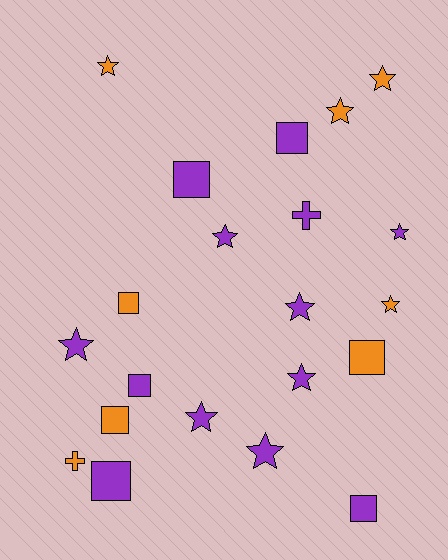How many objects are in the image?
There are 21 objects.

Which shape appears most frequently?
Star, with 11 objects.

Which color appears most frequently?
Purple, with 13 objects.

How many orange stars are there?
There are 4 orange stars.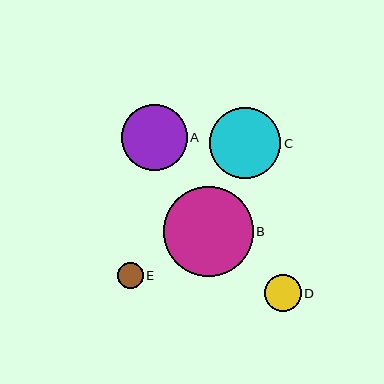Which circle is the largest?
Circle B is the largest with a size of approximately 90 pixels.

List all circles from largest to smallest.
From largest to smallest: B, C, A, D, E.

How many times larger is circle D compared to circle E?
Circle D is approximately 1.4 times the size of circle E.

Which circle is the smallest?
Circle E is the smallest with a size of approximately 26 pixels.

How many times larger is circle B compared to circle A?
Circle B is approximately 1.4 times the size of circle A.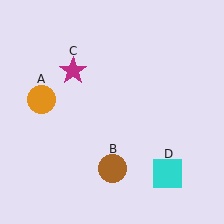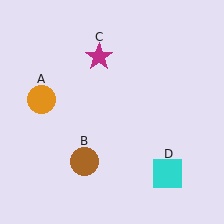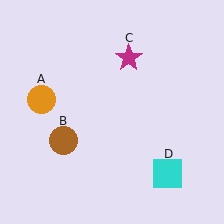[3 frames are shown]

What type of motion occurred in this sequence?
The brown circle (object B), magenta star (object C) rotated clockwise around the center of the scene.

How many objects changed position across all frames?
2 objects changed position: brown circle (object B), magenta star (object C).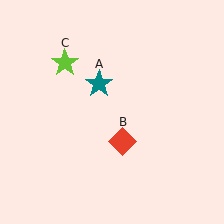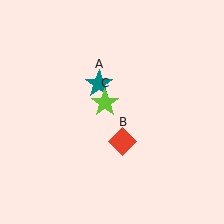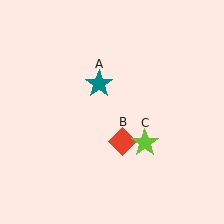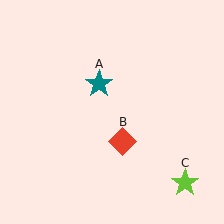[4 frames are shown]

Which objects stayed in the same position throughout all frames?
Teal star (object A) and red diamond (object B) remained stationary.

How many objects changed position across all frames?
1 object changed position: lime star (object C).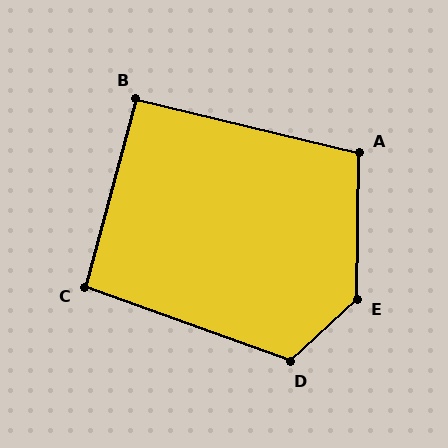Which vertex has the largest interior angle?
E, at approximately 134 degrees.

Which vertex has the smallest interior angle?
B, at approximately 92 degrees.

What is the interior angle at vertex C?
Approximately 95 degrees (approximately right).